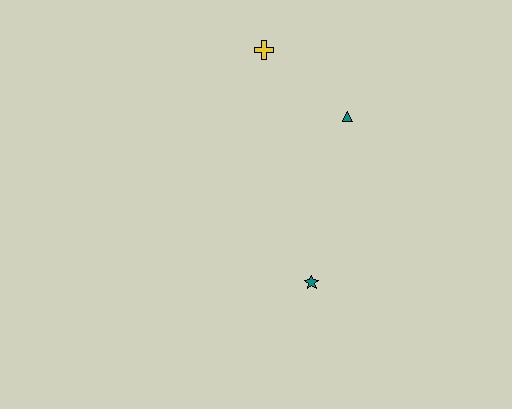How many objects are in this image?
There are 3 objects.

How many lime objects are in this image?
There are no lime objects.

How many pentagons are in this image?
There are no pentagons.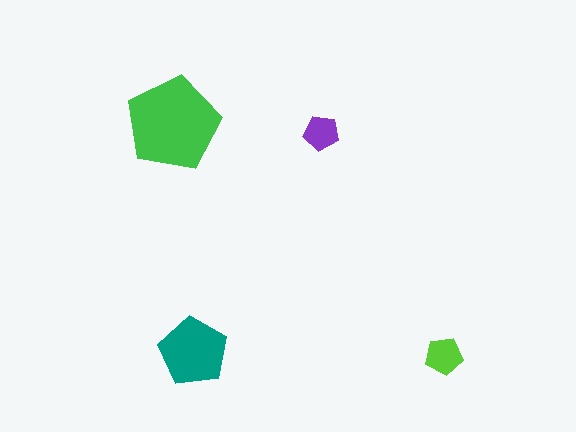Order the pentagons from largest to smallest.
the green one, the teal one, the lime one, the purple one.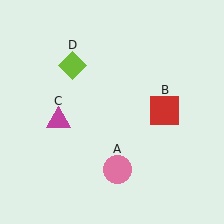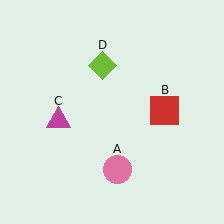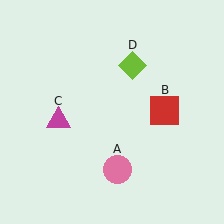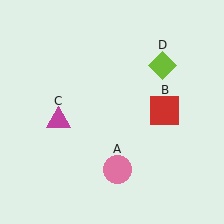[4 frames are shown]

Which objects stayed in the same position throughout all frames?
Pink circle (object A) and red square (object B) and magenta triangle (object C) remained stationary.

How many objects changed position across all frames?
1 object changed position: lime diamond (object D).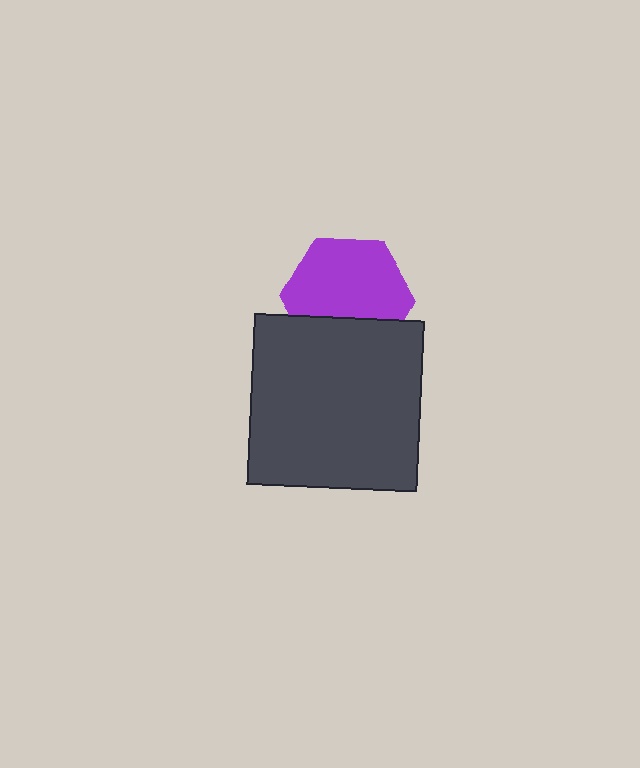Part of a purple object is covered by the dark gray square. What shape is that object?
It is a hexagon.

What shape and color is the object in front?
The object in front is a dark gray square.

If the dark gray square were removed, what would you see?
You would see the complete purple hexagon.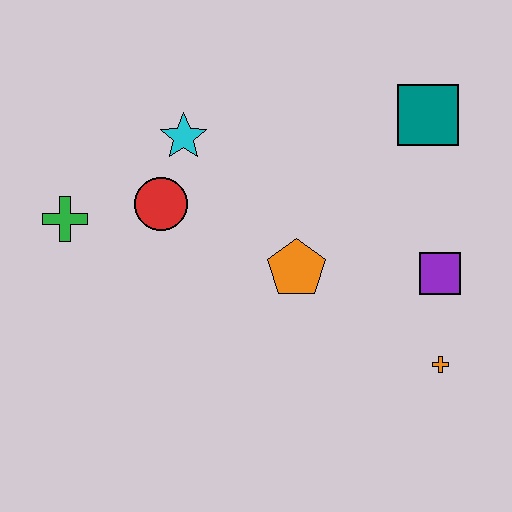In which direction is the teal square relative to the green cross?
The teal square is to the right of the green cross.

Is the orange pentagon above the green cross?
No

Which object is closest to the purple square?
The orange cross is closest to the purple square.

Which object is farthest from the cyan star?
The orange cross is farthest from the cyan star.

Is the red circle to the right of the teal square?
No